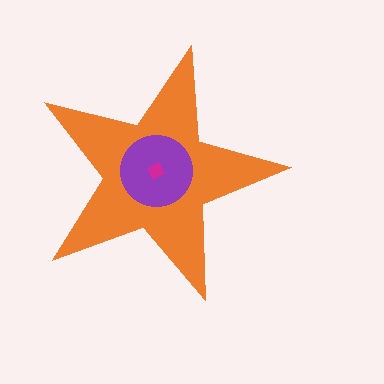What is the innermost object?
The magenta diamond.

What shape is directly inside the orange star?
The purple circle.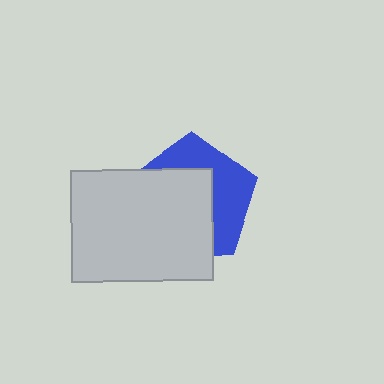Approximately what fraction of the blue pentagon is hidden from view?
Roughly 59% of the blue pentagon is hidden behind the light gray rectangle.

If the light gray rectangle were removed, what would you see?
You would see the complete blue pentagon.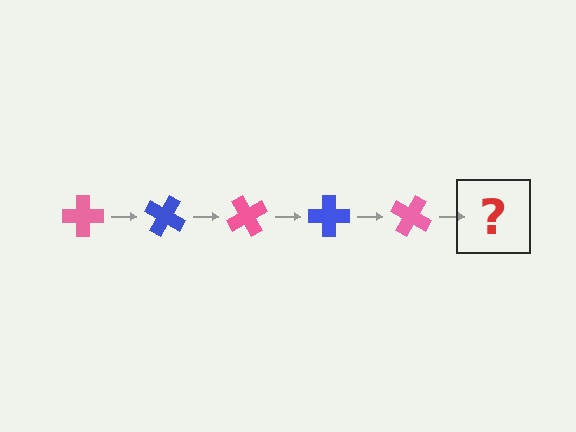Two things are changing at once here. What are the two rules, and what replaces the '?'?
The two rules are that it rotates 30 degrees each step and the color cycles through pink and blue. The '?' should be a blue cross, rotated 150 degrees from the start.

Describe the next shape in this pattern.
It should be a blue cross, rotated 150 degrees from the start.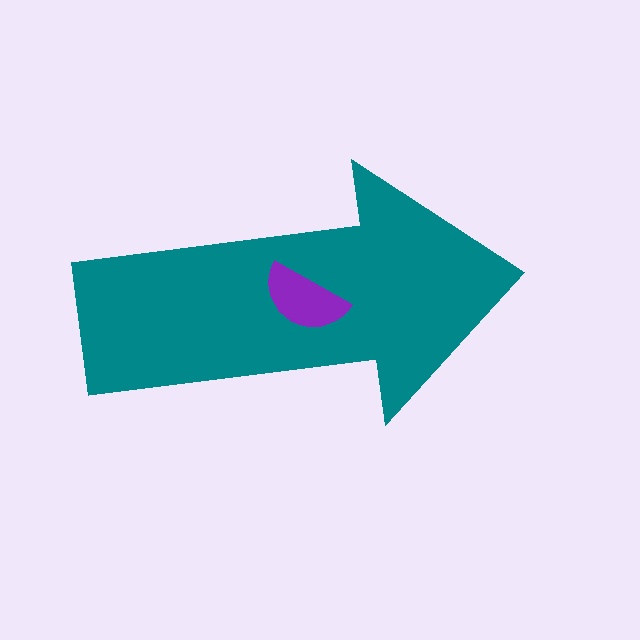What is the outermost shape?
The teal arrow.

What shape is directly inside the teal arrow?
The purple semicircle.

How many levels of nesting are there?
2.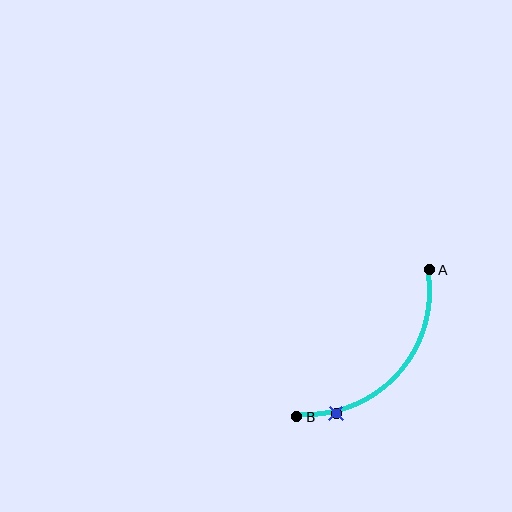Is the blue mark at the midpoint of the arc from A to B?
No. The blue mark lies on the arc but is closer to endpoint B. The arc midpoint would be at the point on the curve equidistant along the arc from both A and B.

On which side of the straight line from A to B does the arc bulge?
The arc bulges below and to the right of the straight line connecting A and B.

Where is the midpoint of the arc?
The arc midpoint is the point on the curve farthest from the straight line joining A and B. It sits below and to the right of that line.